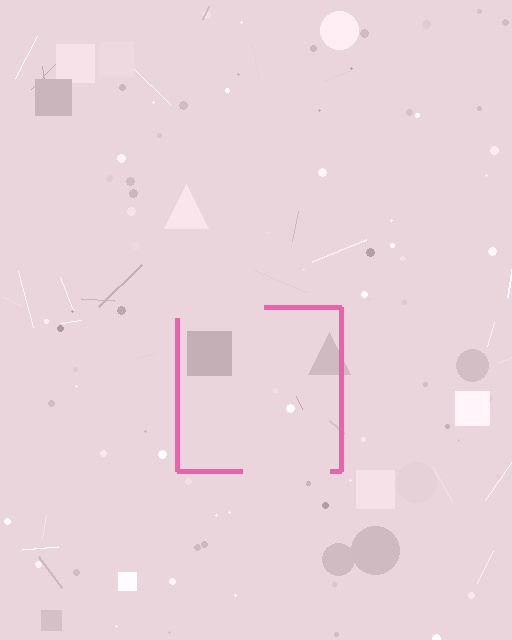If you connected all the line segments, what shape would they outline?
They would outline a square.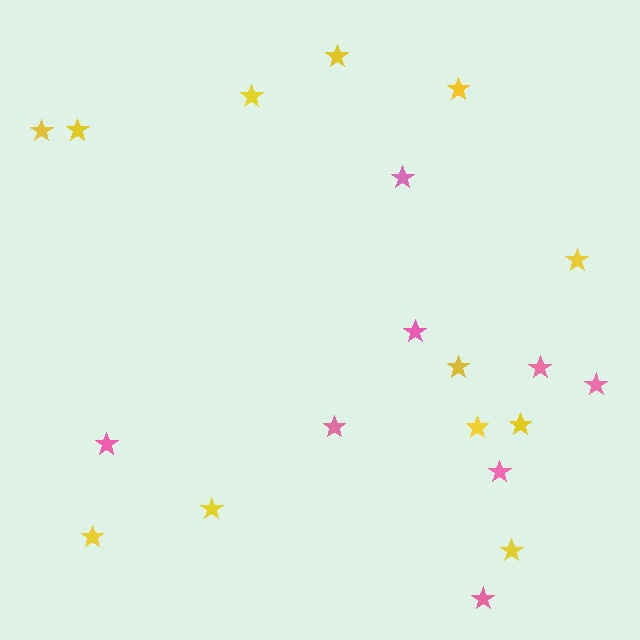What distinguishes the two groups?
There are 2 groups: one group of pink stars (8) and one group of yellow stars (12).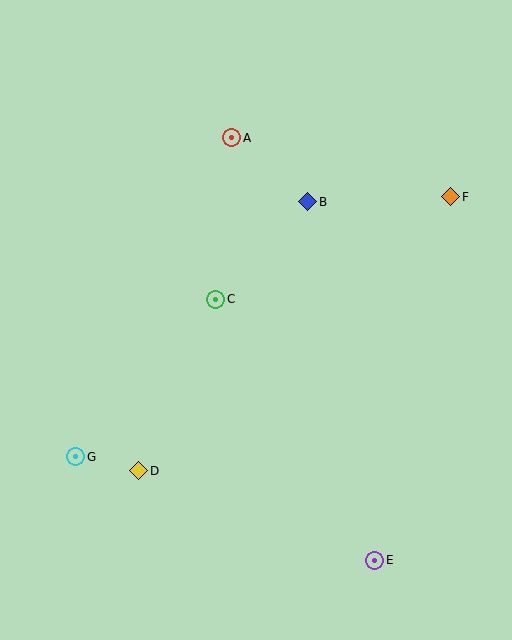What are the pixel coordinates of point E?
Point E is at (375, 560).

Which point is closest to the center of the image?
Point C at (216, 299) is closest to the center.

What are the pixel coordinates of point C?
Point C is at (216, 299).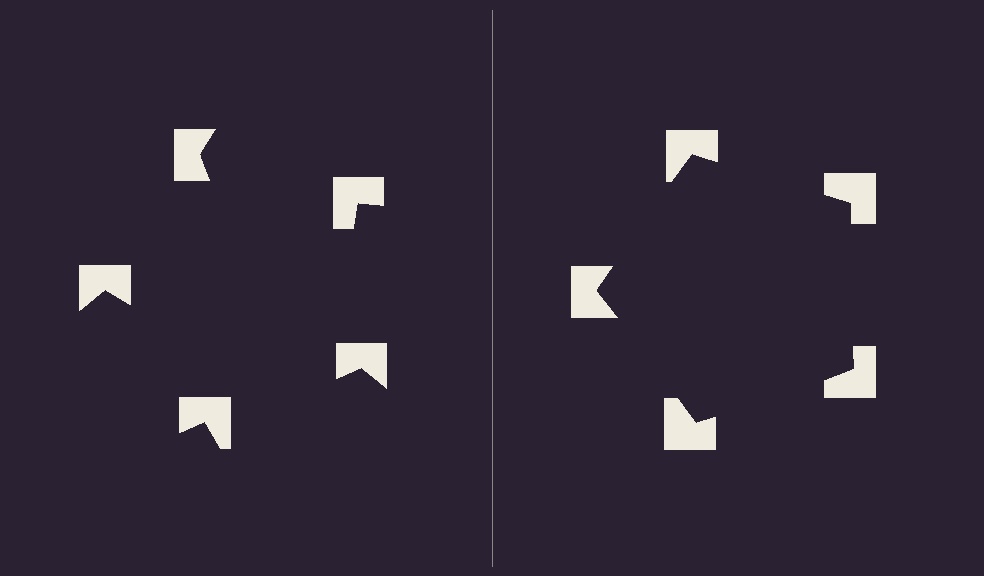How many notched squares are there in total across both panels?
10 — 5 on each side.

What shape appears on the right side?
An illusory pentagon.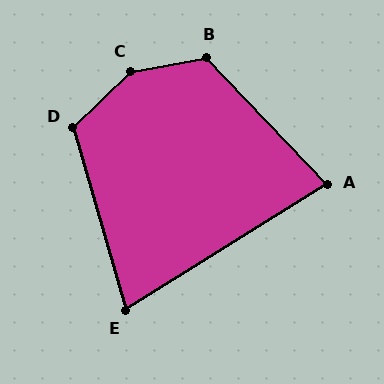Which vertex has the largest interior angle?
C, at approximately 146 degrees.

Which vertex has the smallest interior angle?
E, at approximately 74 degrees.